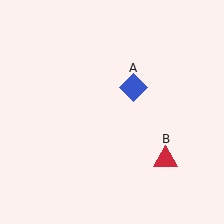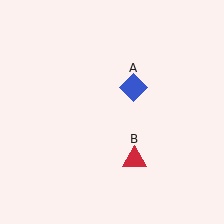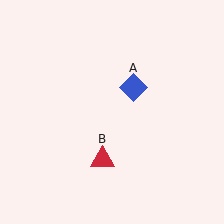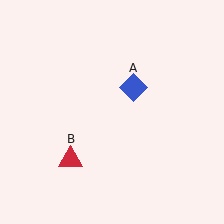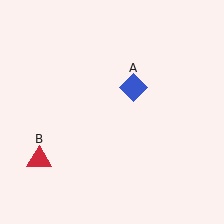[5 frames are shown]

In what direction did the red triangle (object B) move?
The red triangle (object B) moved left.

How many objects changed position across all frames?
1 object changed position: red triangle (object B).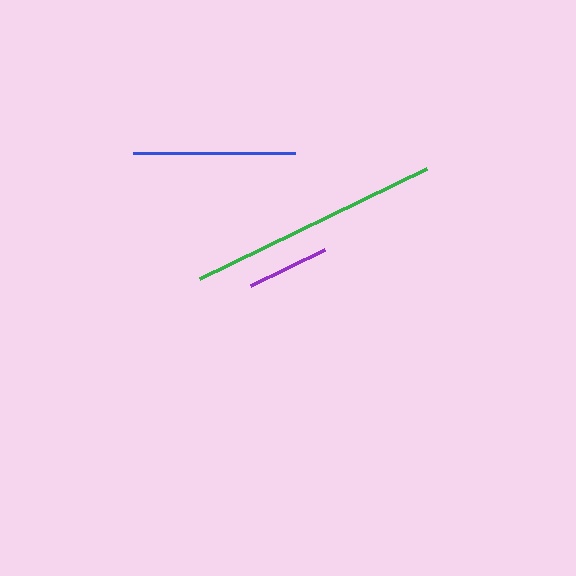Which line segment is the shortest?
The purple line is the shortest at approximately 82 pixels.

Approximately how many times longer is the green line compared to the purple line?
The green line is approximately 3.1 times the length of the purple line.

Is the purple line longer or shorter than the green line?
The green line is longer than the purple line.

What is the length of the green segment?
The green segment is approximately 253 pixels long.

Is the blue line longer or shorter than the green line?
The green line is longer than the blue line.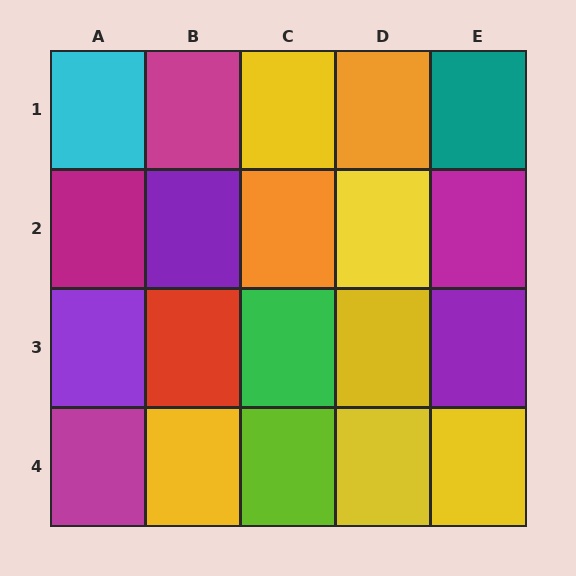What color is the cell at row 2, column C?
Orange.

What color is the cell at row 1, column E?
Teal.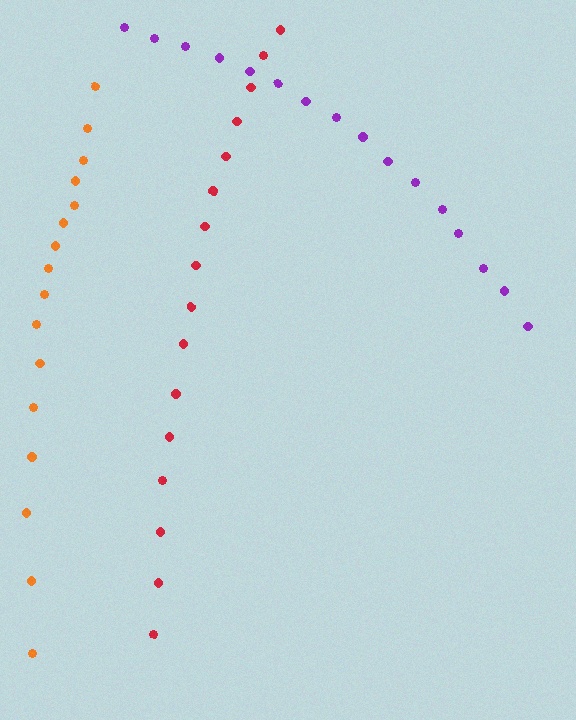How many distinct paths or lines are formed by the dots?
There are 3 distinct paths.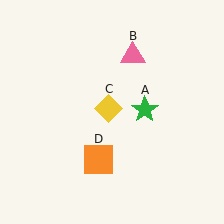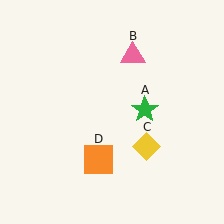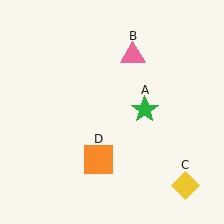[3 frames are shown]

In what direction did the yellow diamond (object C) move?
The yellow diamond (object C) moved down and to the right.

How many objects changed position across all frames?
1 object changed position: yellow diamond (object C).